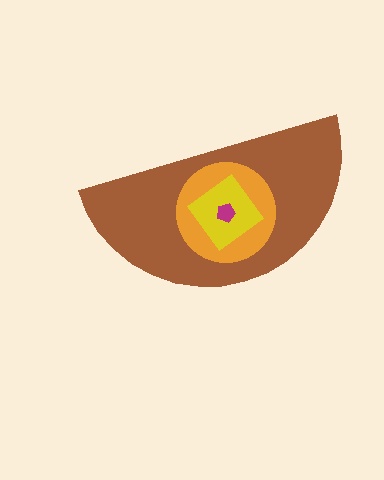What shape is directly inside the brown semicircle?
The orange circle.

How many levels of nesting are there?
4.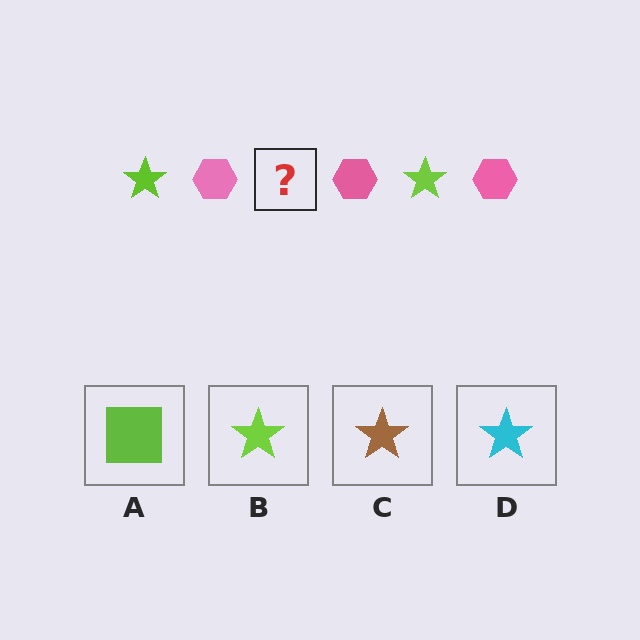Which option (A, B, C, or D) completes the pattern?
B.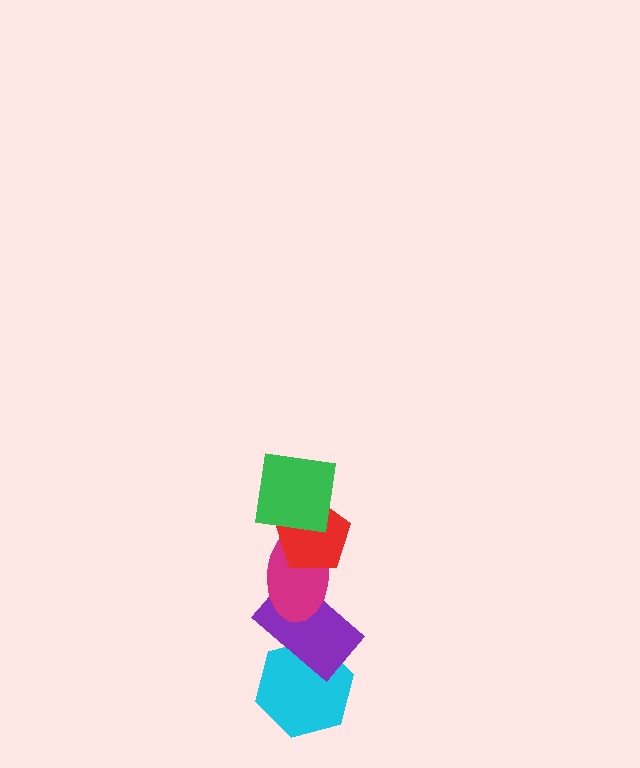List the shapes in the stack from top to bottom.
From top to bottom: the green square, the red pentagon, the magenta ellipse, the purple rectangle, the cyan hexagon.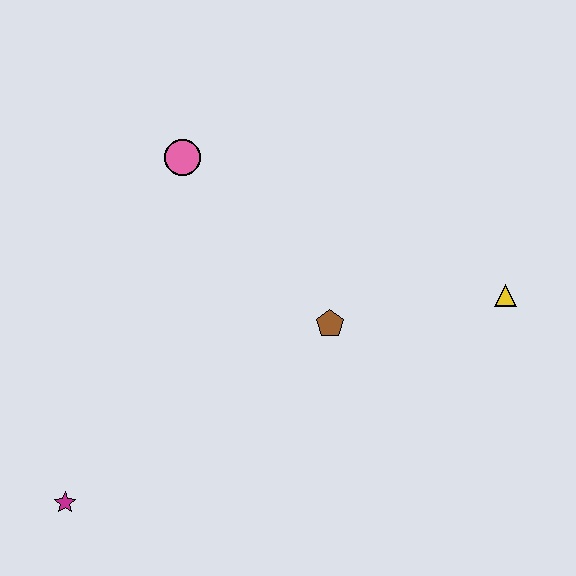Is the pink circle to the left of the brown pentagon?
Yes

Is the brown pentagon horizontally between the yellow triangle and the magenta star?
Yes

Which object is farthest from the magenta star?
The yellow triangle is farthest from the magenta star.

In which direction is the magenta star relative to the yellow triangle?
The magenta star is to the left of the yellow triangle.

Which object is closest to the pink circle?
The brown pentagon is closest to the pink circle.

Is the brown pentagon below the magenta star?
No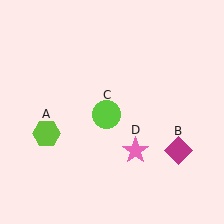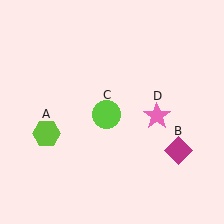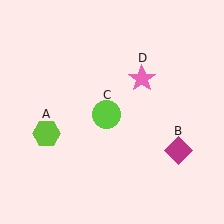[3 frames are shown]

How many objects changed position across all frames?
1 object changed position: pink star (object D).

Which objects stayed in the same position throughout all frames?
Lime hexagon (object A) and magenta diamond (object B) and lime circle (object C) remained stationary.